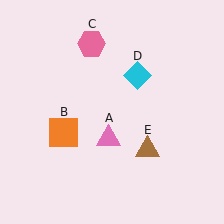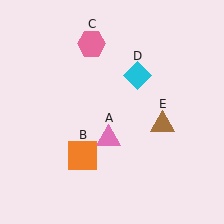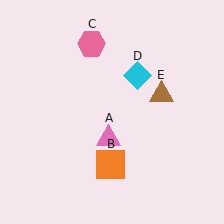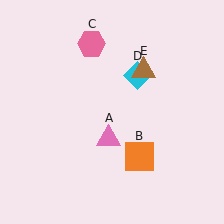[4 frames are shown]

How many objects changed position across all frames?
2 objects changed position: orange square (object B), brown triangle (object E).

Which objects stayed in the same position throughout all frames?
Pink triangle (object A) and pink hexagon (object C) and cyan diamond (object D) remained stationary.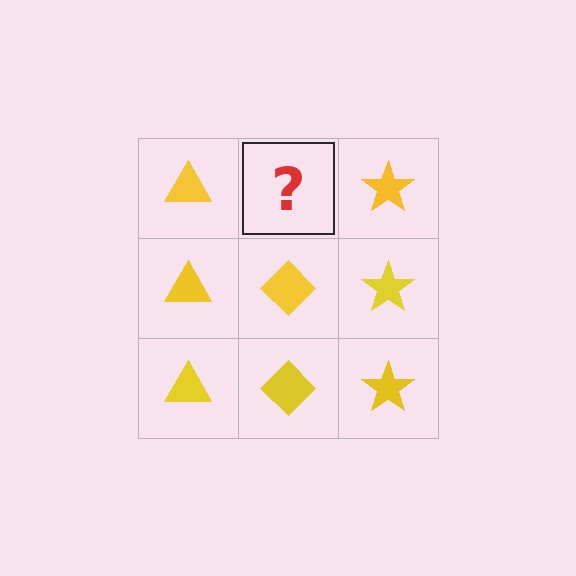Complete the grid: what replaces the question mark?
The question mark should be replaced with a yellow diamond.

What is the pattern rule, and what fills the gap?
The rule is that each column has a consistent shape. The gap should be filled with a yellow diamond.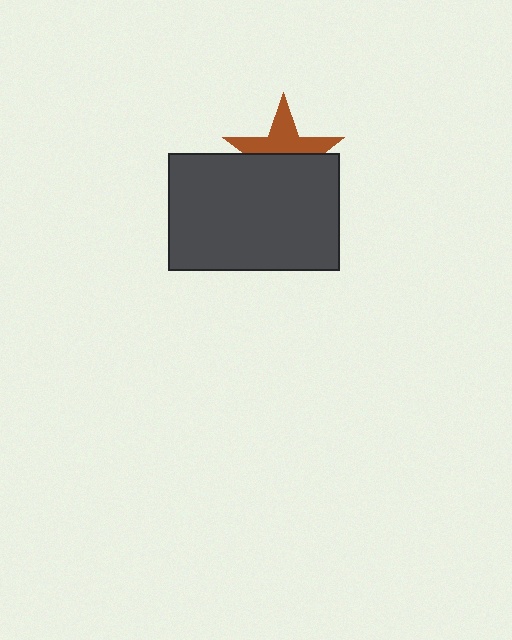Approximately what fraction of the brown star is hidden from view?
Roughly 52% of the brown star is hidden behind the dark gray rectangle.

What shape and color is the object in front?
The object in front is a dark gray rectangle.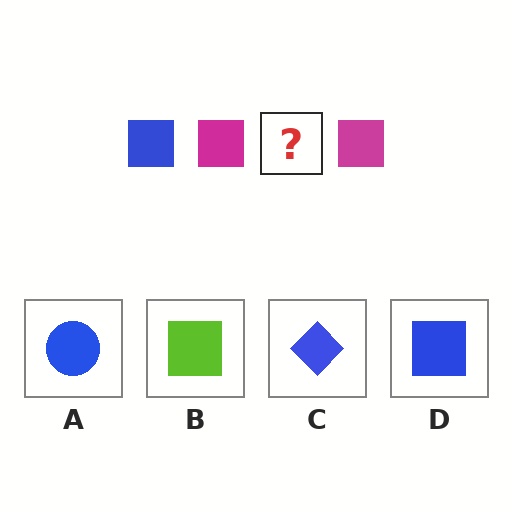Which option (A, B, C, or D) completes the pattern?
D.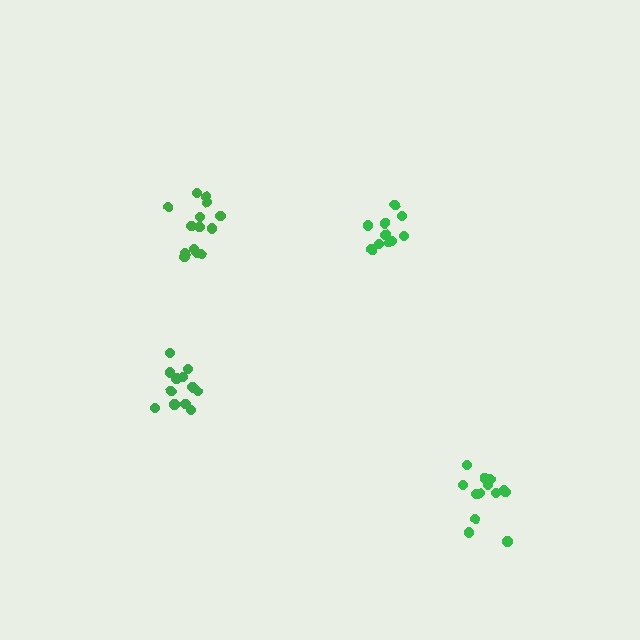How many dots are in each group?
Group 1: 14 dots, Group 2: 10 dots, Group 3: 12 dots, Group 4: 13 dots (49 total).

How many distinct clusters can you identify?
There are 4 distinct clusters.